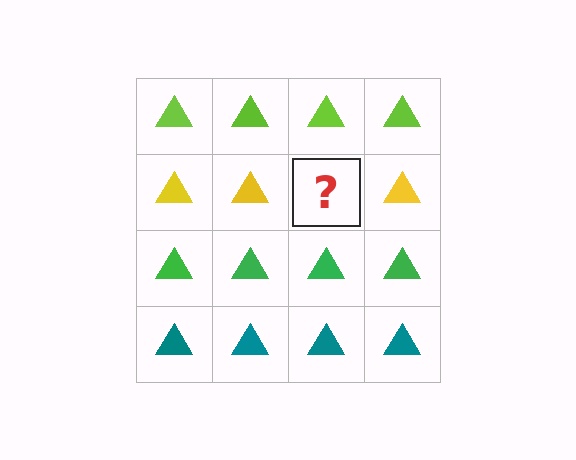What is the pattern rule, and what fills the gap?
The rule is that each row has a consistent color. The gap should be filled with a yellow triangle.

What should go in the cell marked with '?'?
The missing cell should contain a yellow triangle.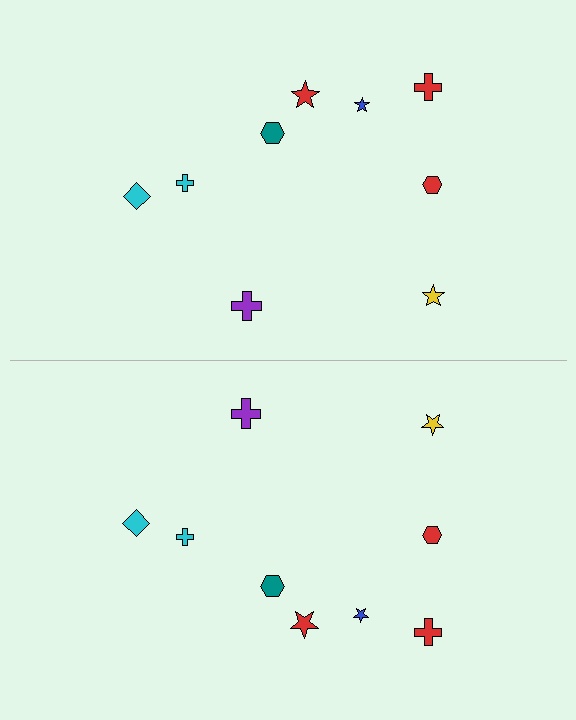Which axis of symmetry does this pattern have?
The pattern has a horizontal axis of symmetry running through the center of the image.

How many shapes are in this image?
There are 18 shapes in this image.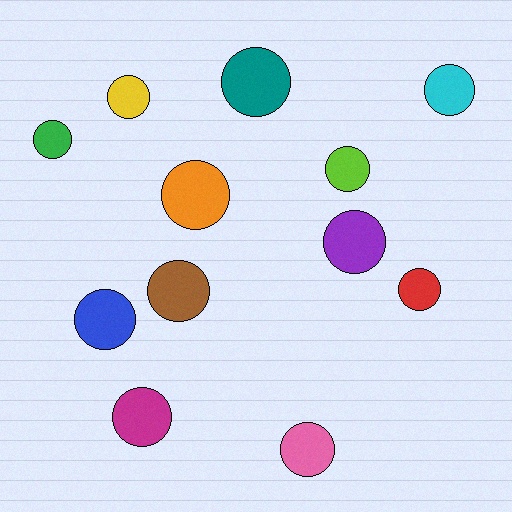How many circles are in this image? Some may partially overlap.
There are 12 circles.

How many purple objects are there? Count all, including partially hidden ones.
There is 1 purple object.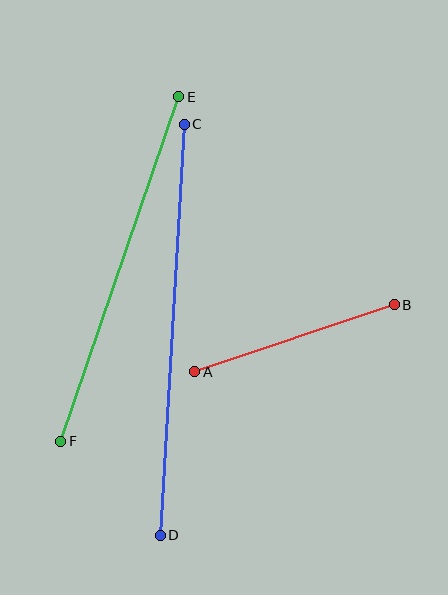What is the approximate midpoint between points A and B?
The midpoint is at approximately (295, 338) pixels.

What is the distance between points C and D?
The distance is approximately 412 pixels.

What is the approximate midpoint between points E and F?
The midpoint is at approximately (120, 269) pixels.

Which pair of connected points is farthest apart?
Points C and D are farthest apart.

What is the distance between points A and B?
The distance is approximately 211 pixels.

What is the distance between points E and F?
The distance is approximately 364 pixels.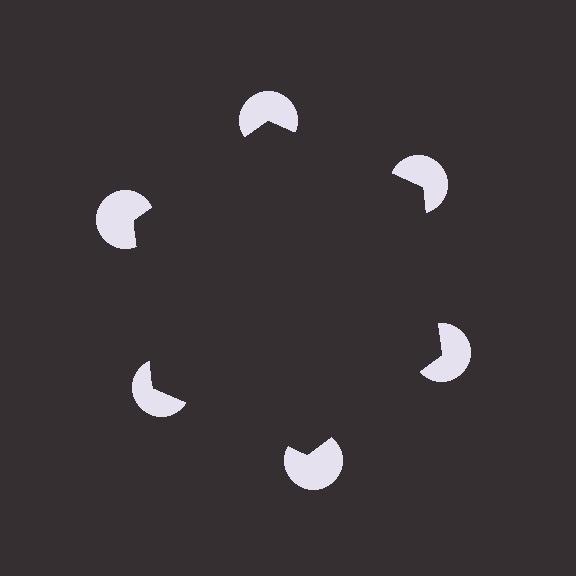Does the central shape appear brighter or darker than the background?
It typically appears slightly darker than the background, even though no actual brightness change is drawn.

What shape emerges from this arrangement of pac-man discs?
An illusory hexagon — its edges are inferred from the aligned wedge cuts in the pac-man discs, not physically drawn.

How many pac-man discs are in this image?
There are 6 — one at each vertex of the illusory hexagon.